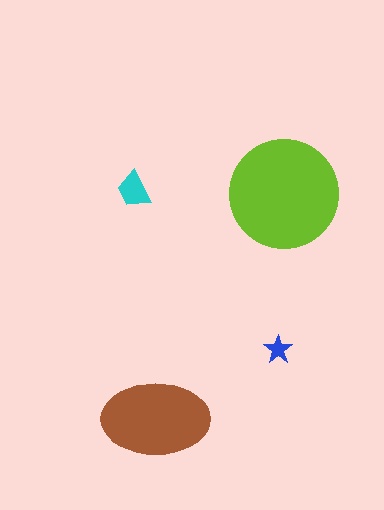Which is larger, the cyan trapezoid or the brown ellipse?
The brown ellipse.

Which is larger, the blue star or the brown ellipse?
The brown ellipse.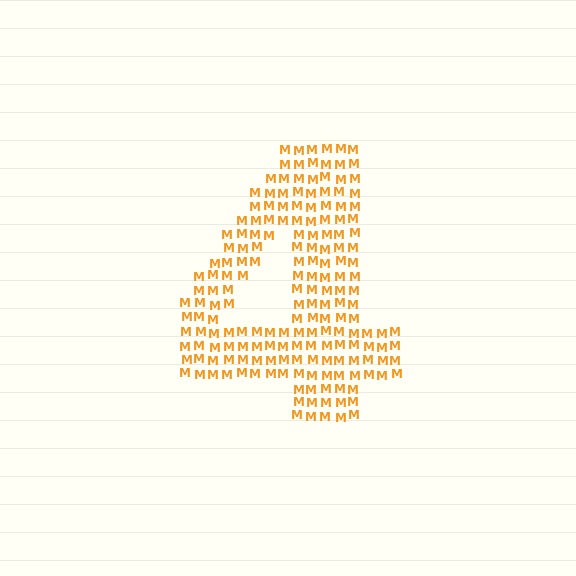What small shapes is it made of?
It is made of small letter M's.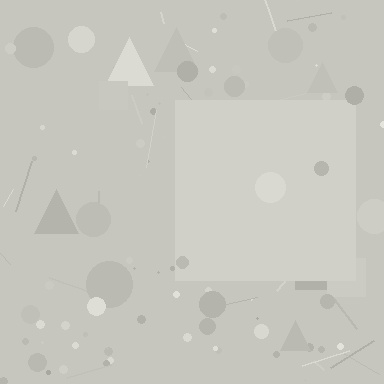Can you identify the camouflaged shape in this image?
The camouflaged shape is a square.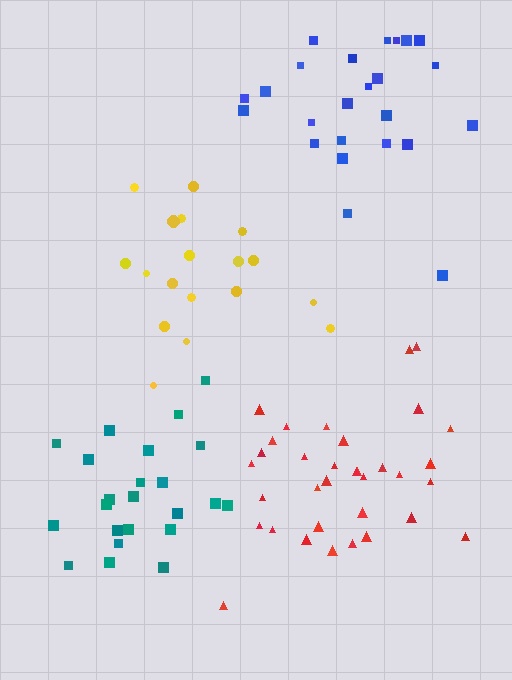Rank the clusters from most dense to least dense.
red, teal, yellow, blue.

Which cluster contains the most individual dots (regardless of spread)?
Red (35).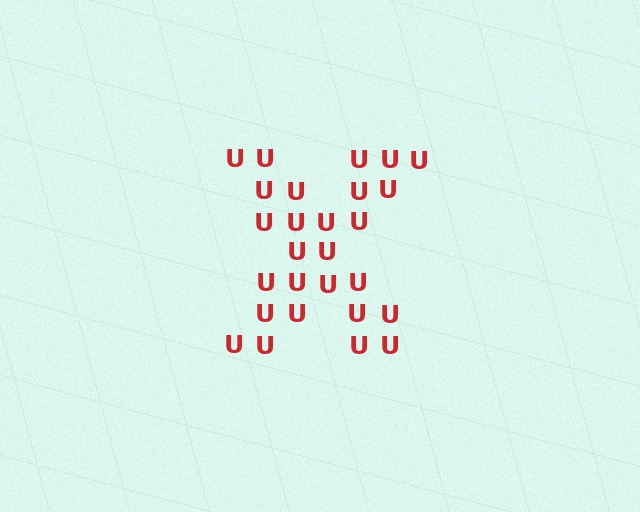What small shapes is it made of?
It is made of small letter U's.